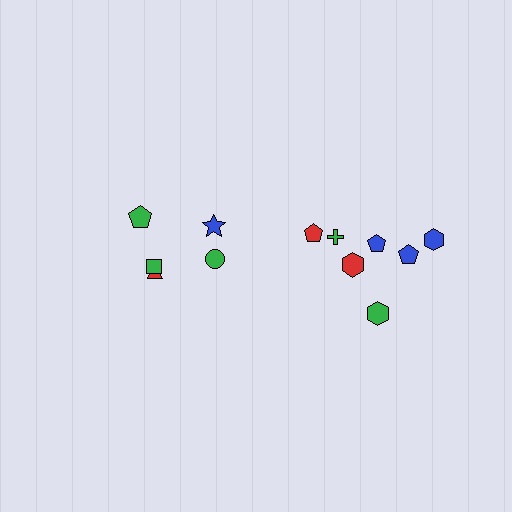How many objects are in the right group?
There are 7 objects.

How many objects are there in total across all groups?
There are 12 objects.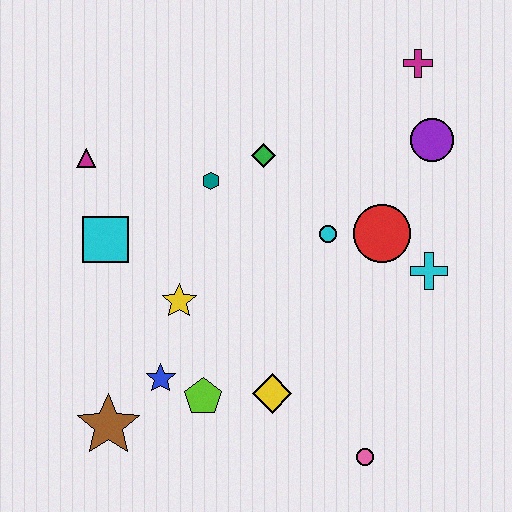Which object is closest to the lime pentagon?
The blue star is closest to the lime pentagon.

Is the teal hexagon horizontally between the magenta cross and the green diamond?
No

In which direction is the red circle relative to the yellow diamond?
The red circle is above the yellow diamond.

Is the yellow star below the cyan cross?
Yes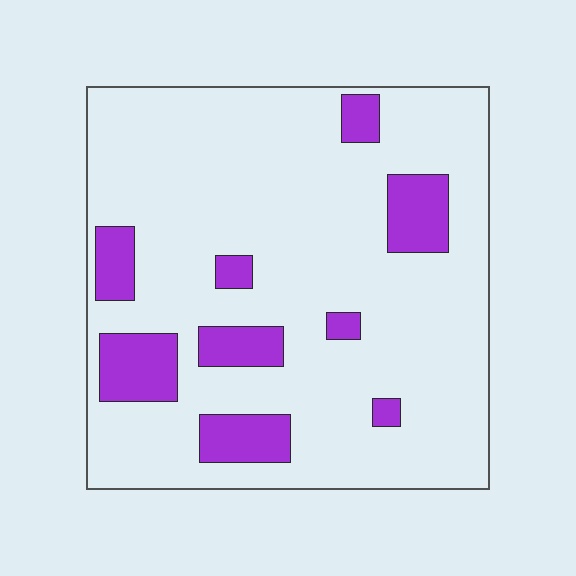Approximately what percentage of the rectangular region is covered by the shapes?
Approximately 15%.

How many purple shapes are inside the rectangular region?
9.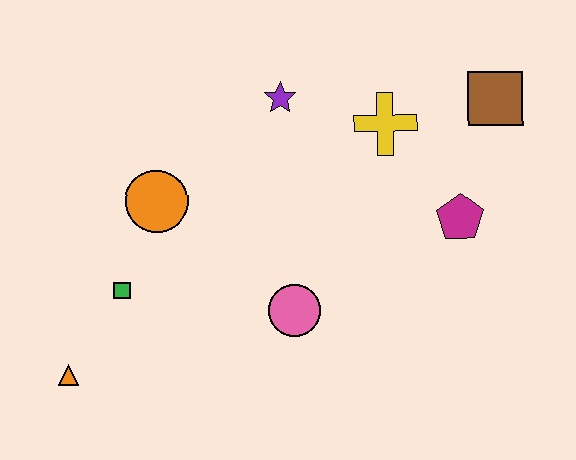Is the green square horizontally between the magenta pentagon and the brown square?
No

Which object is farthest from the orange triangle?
The brown square is farthest from the orange triangle.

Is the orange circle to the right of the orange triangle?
Yes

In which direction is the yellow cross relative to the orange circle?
The yellow cross is to the right of the orange circle.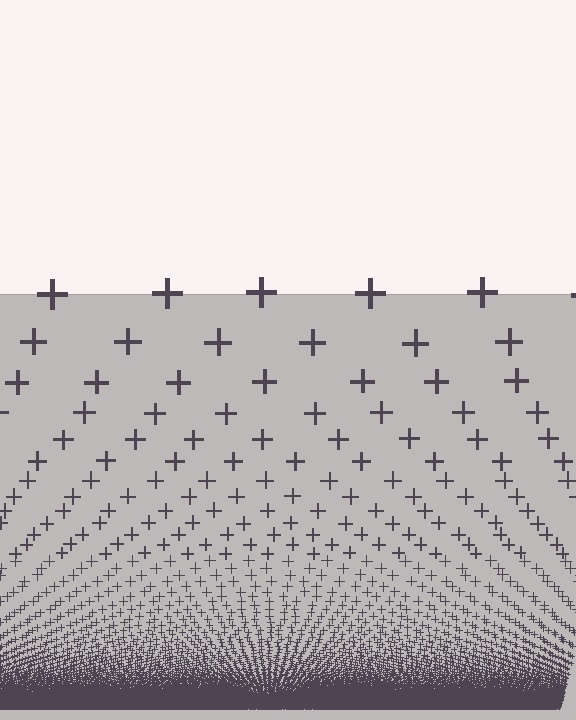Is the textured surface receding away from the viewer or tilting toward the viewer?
The surface appears to tilt toward the viewer. Texture elements get larger and sparser toward the top.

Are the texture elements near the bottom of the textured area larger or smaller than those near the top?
Smaller. The gradient is inverted — elements near the bottom are smaller and denser.